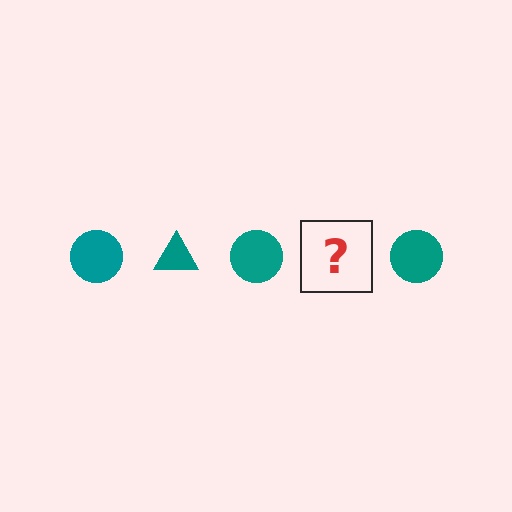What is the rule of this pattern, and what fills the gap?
The rule is that the pattern cycles through circle, triangle shapes in teal. The gap should be filled with a teal triangle.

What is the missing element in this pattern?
The missing element is a teal triangle.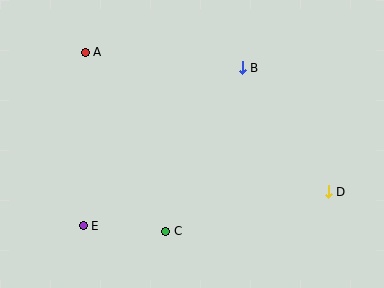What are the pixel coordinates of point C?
Point C is at (166, 231).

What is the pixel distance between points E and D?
The distance between E and D is 247 pixels.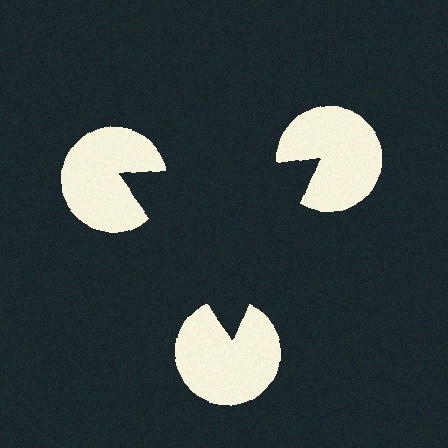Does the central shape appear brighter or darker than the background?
It typically appears slightly darker than the background, even though no actual brightness change is drawn.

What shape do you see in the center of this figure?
An illusory triangle — its edges are inferred from the aligned wedge cuts in the pac-man discs, not physically drawn.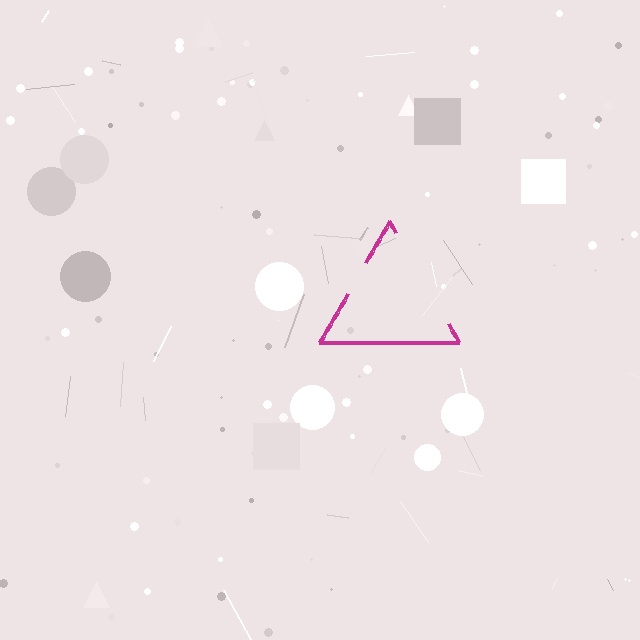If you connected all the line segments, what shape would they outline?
They would outline a triangle.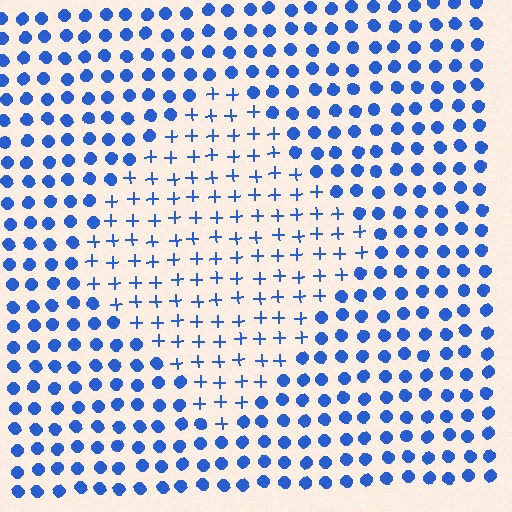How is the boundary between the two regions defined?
The boundary is defined by a change in element shape: plus signs inside vs. circles outside. All elements share the same color and spacing.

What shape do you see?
I see a diamond.